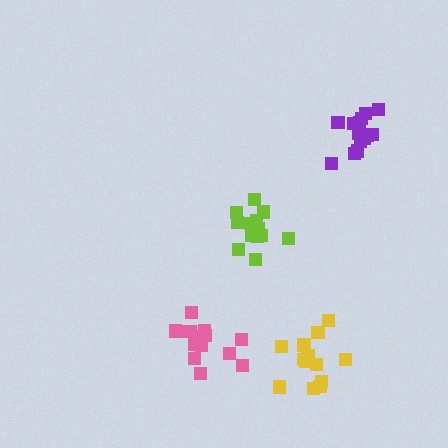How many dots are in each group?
Group 1: 13 dots, Group 2: 15 dots, Group 3: 14 dots, Group 4: 13 dots (55 total).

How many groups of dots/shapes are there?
There are 4 groups.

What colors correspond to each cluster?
The clusters are colored: yellow, pink, purple, lime.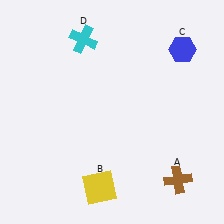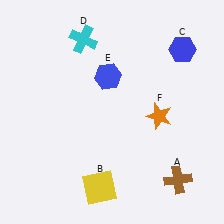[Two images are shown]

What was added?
A blue hexagon (E), an orange star (F) were added in Image 2.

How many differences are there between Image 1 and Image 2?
There are 2 differences between the two images.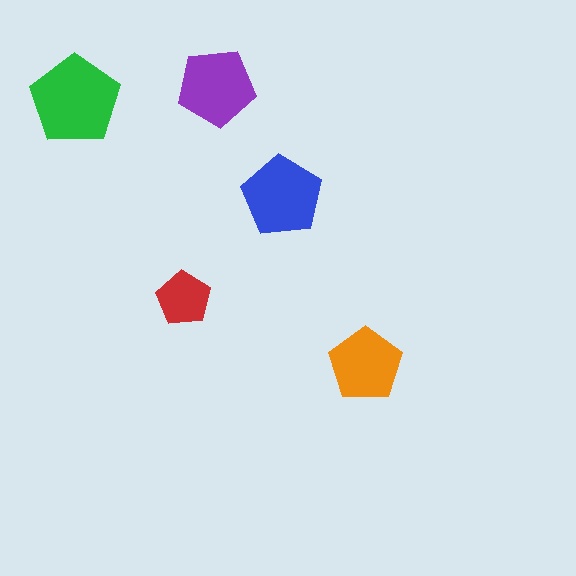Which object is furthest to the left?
The green pentagon is leftmost.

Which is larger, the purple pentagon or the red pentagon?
The purple one.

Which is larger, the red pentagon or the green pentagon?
The green one.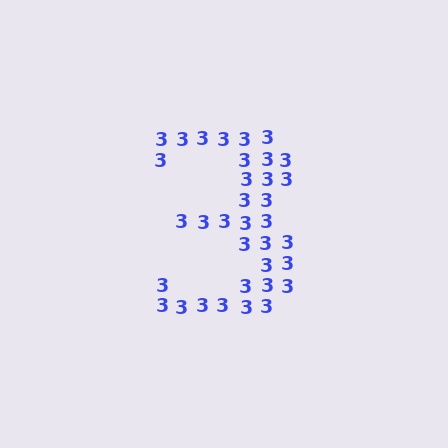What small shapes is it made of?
It is made of small digit 3's.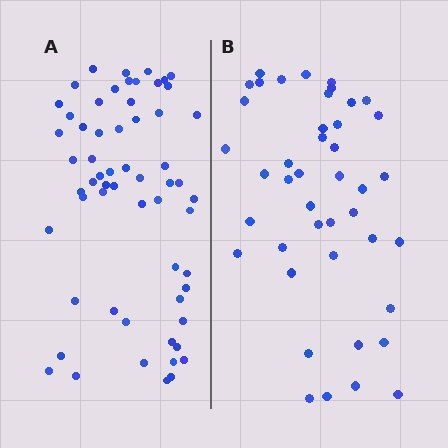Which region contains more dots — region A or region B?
Region A (the left region) has more dots.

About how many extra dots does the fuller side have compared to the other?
Region A has approximately 15 more dots than region B.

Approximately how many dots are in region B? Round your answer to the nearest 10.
About 40 dots. (The exact count is 43, which rounds to 40.)